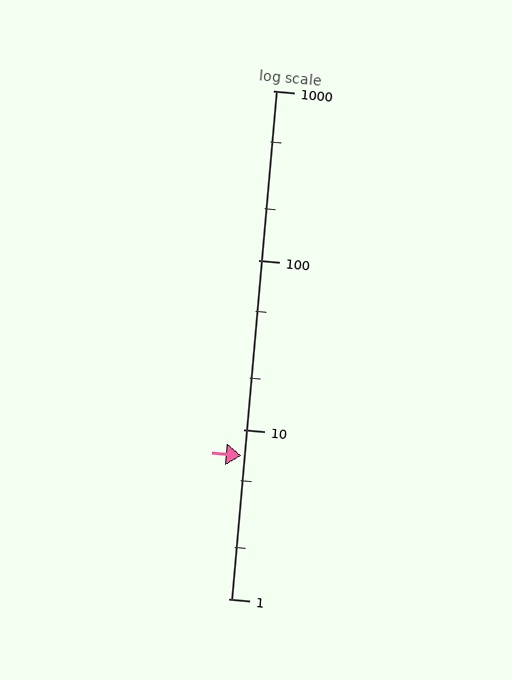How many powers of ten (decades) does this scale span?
The scale spans 3 decades, from 1 to 1000.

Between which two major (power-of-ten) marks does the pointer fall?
The pointer is between 1 and 10.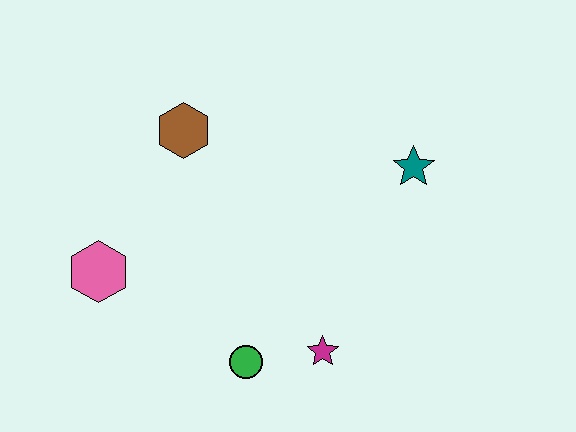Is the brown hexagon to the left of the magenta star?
Yes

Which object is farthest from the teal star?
The pink hexagon is farthest from the teal star.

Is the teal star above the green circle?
Yes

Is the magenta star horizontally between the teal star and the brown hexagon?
Yes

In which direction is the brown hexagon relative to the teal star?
The brown hexagon is to the left of the teal star.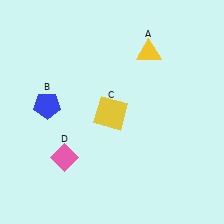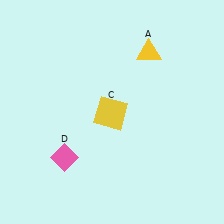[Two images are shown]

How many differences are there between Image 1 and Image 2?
There is 1 difference between the two images.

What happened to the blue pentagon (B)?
The blue pentagon (B) was removed in Image 2. It was in the top-left area of Image 1.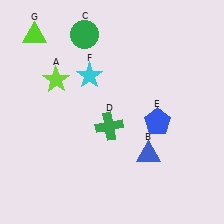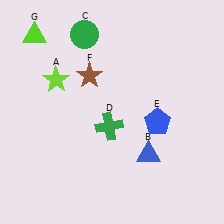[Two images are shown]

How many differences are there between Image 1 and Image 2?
There is 1 difference between the two images.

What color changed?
The star (F) changed from cyan in Image 1 to brown in Image 2.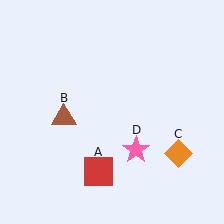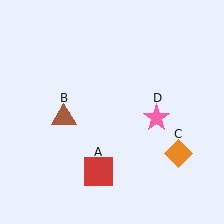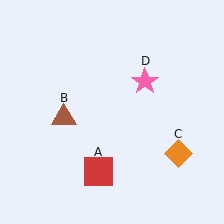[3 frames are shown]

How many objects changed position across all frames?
1 object changed position: pink star (object D).